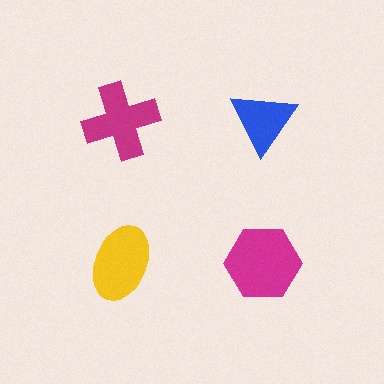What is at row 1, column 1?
A magenta cross.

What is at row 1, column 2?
A blue triangle.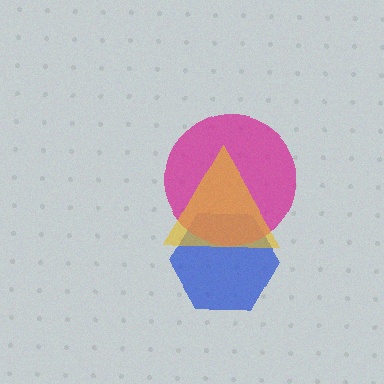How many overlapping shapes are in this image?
There are 3 overlapping shapes in the image.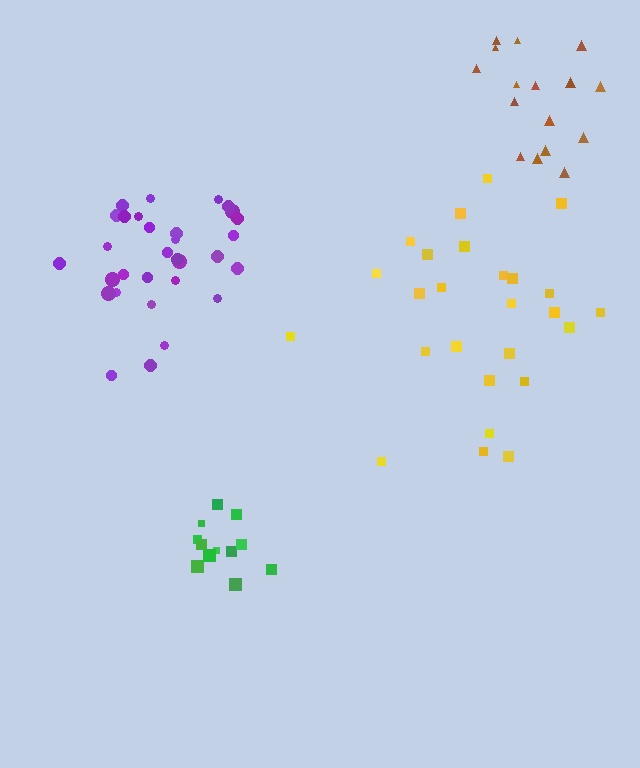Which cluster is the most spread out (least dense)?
Brown.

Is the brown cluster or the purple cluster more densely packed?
Purple.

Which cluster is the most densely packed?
Green.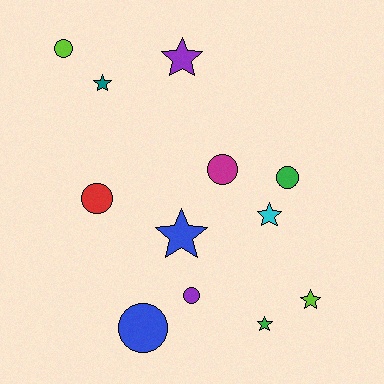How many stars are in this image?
There are 6 stars.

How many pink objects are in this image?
There are no pink objects.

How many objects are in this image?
There are 12 objects.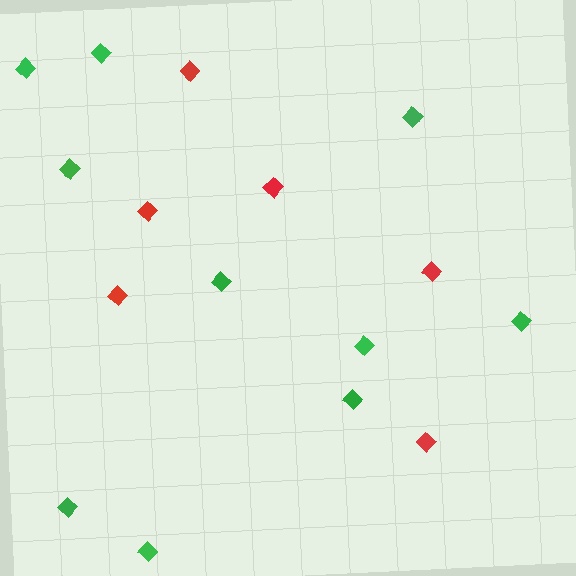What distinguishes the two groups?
There are 2 groups: one group of red diamonds (6) and one group of green diamonds (10).